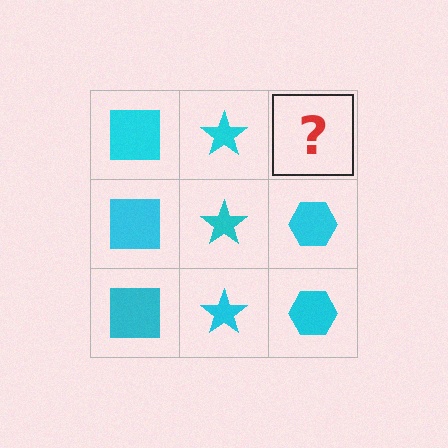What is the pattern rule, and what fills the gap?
The rule is that each column has a consistent shape. The gap should be filled with a cyan hexagon.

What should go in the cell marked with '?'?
The missing cell should contain a cyan hexagon.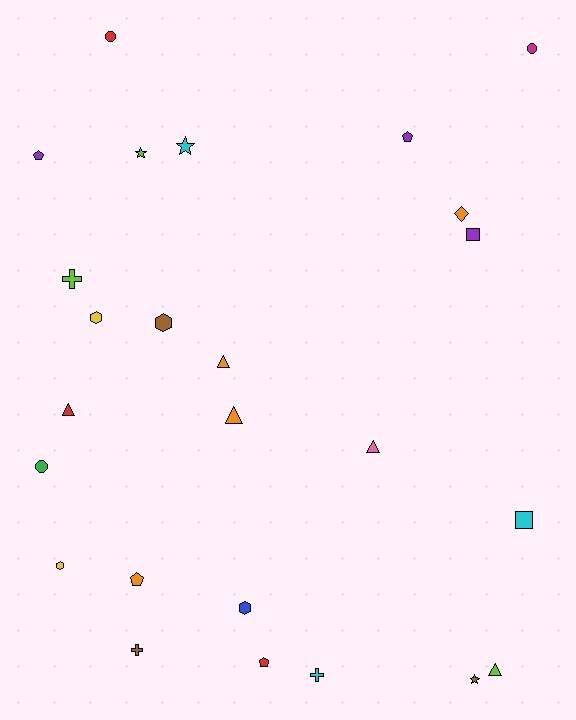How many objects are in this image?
There are 25 objects.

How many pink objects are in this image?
There is 1 pink object.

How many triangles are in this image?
There are 5 triangles.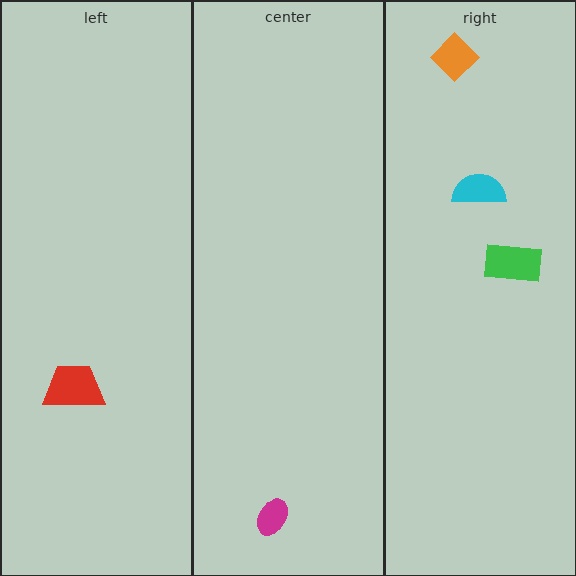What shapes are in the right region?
The cyan semicircle, the green rectangle, the orange diamond.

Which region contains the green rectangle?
The right region.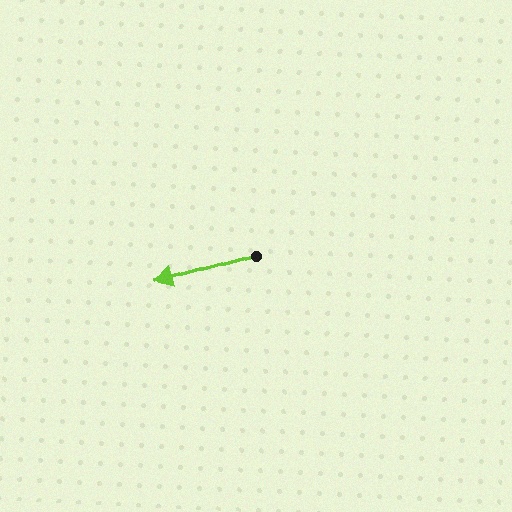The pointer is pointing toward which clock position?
Roughly 8 o'clock.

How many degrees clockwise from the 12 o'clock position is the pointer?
Approximately 254 degrees.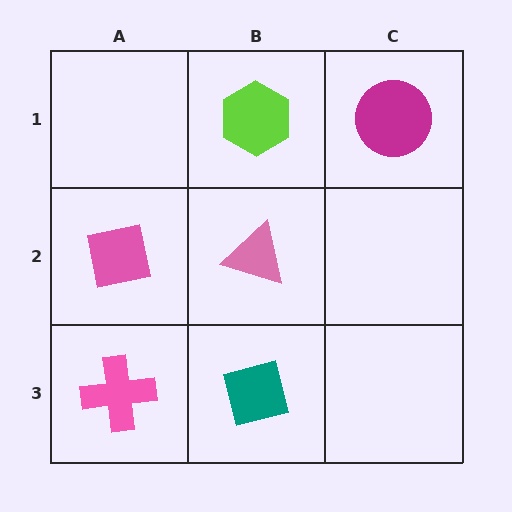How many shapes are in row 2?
2 shapes.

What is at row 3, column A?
A pink cross.